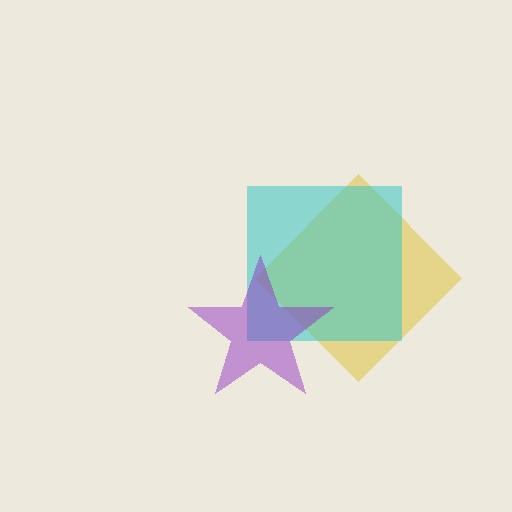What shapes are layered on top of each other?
The layered shapes are: a yellow diamond, a cyan square, a purple star.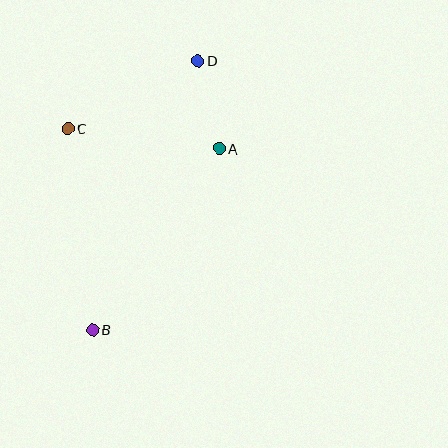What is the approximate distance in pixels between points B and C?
The distance between B and C is approximately 203 pixels.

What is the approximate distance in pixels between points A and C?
The distance between A and C is approximately 152 pixels.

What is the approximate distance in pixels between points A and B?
The distance between A and B is approximately 221 pixels.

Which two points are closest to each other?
Points A and D are closest to each other.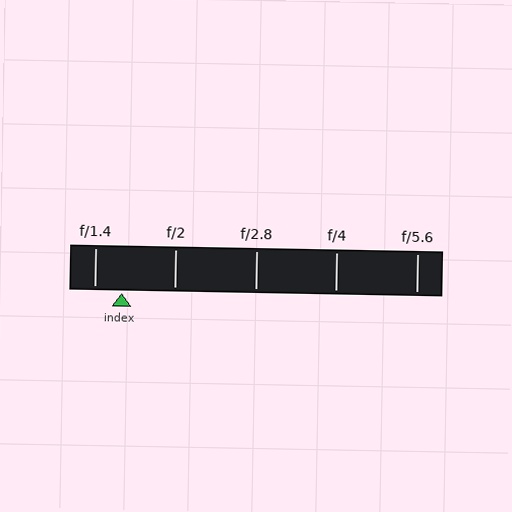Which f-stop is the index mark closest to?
The index mark is closest to f/1.4.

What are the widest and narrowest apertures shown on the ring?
The widest aperture shown is f/1.4 and the narrowest is f/5.6.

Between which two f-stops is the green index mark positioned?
The index mark is between f/1.4 and f/2.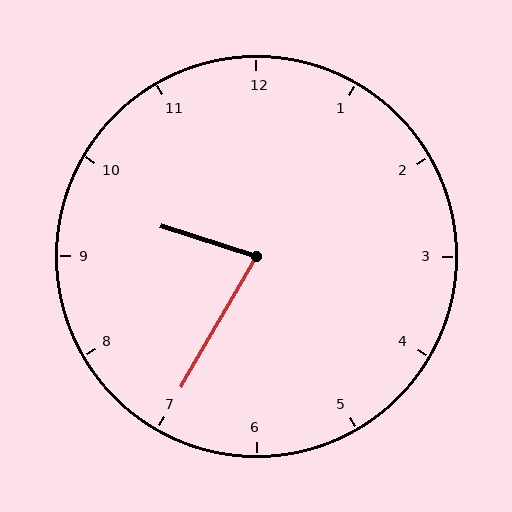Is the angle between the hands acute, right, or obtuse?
It is acute.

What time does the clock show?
9:35.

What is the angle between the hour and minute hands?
Approximately 78 degrees.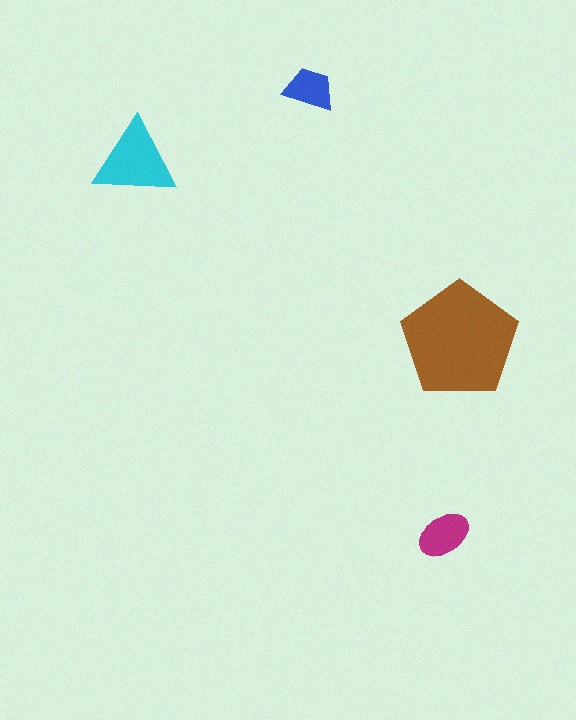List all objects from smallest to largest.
The blue trapezoid, the magenta ellipse, the cyan triangle, the brown pentagon.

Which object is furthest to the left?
The cyan triangle is leftmost.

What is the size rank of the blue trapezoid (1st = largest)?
4th.